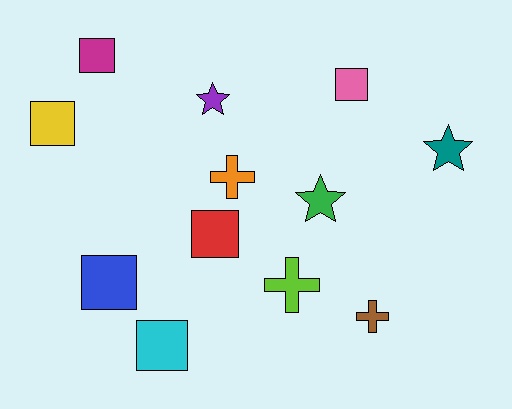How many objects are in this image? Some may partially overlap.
There are 12 objects.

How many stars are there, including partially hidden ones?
There are 3 stars.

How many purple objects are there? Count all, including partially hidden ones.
There is 1 purple object.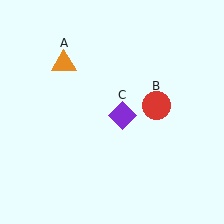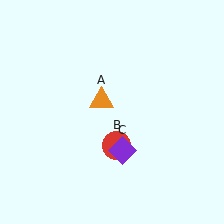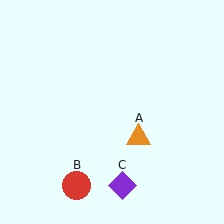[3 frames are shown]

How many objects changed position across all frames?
3 objects changed position: orange triangle (object A), red circle (object B), purple diamond (object C).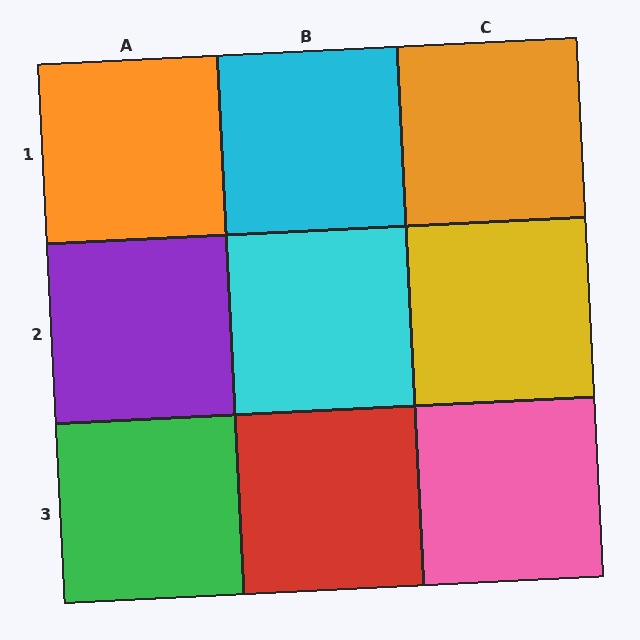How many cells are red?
1 cell is red.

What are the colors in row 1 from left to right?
Orange, cyan, orange.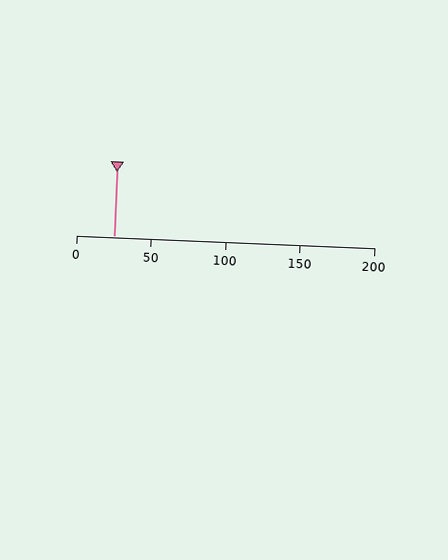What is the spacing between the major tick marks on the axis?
The major ticks are spaced 50 apart.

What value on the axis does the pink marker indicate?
The marker indicates approximately 25.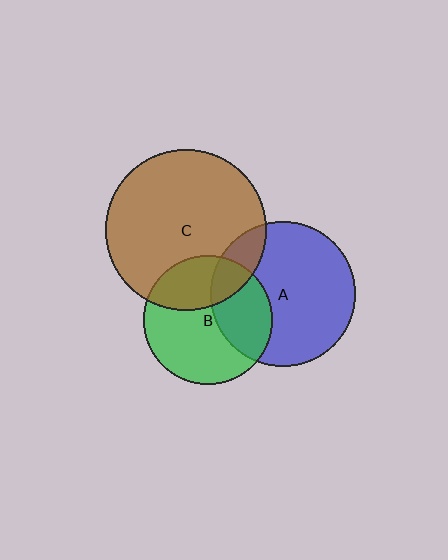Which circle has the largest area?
Circle C (brown).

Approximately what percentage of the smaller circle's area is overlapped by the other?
Approximately 15%.